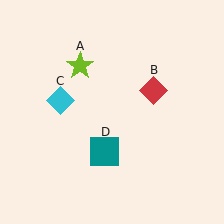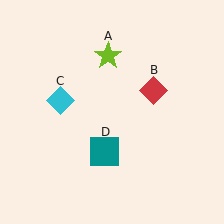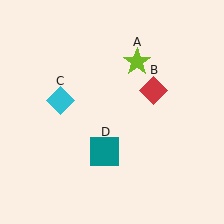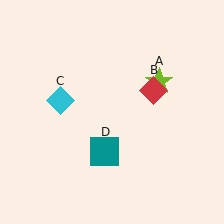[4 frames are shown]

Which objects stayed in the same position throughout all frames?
Red diamond (object B) and cyan diamond (object C) and teal square (object D) remained stationary.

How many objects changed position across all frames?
1 object changed position: lime star (object A).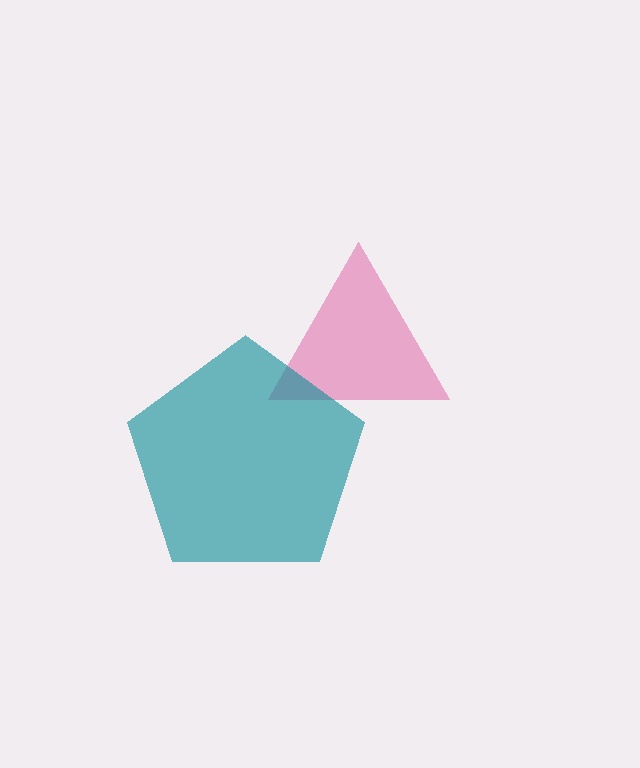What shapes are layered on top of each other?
The layered shapes are: a pink triangle, a teal pentagon.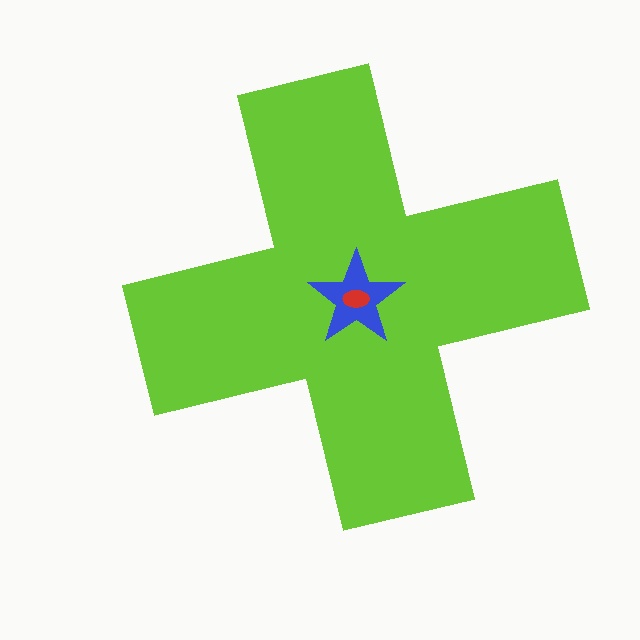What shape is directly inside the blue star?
The red ellipse.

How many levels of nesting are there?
3.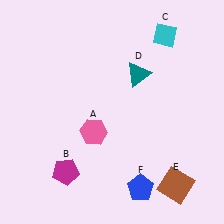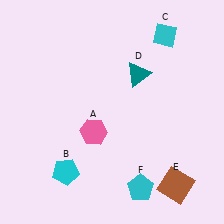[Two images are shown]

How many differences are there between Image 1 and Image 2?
There are 2 differences between the two images.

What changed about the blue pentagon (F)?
In Image 1, F is blue. In Image 2, it changed to cyan.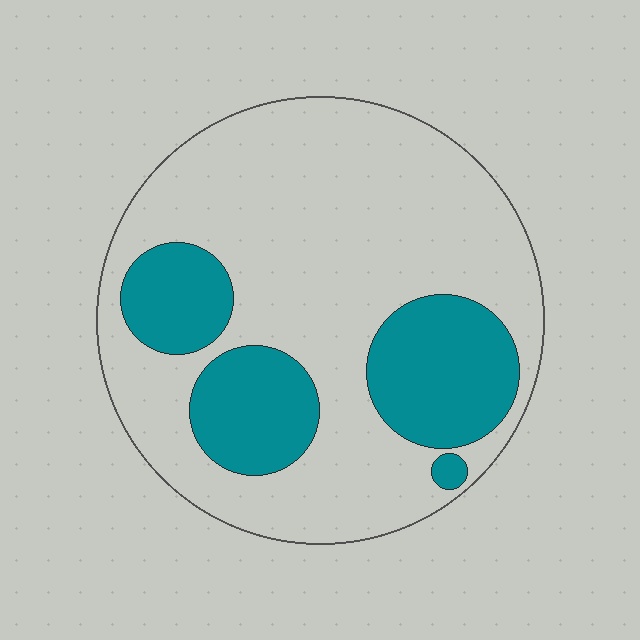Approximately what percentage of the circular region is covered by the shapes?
Approximately 25%.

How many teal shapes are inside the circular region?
4.